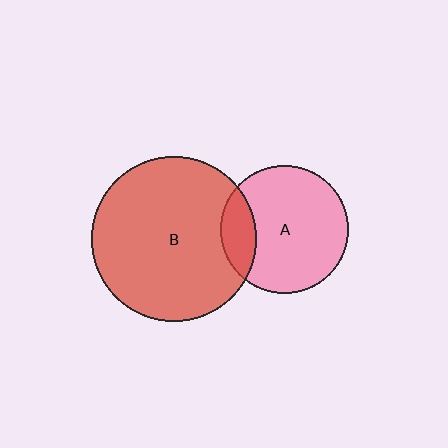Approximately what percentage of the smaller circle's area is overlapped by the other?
Approximately 20%.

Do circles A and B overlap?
Yes.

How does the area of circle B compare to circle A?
Approximately 1.7 times.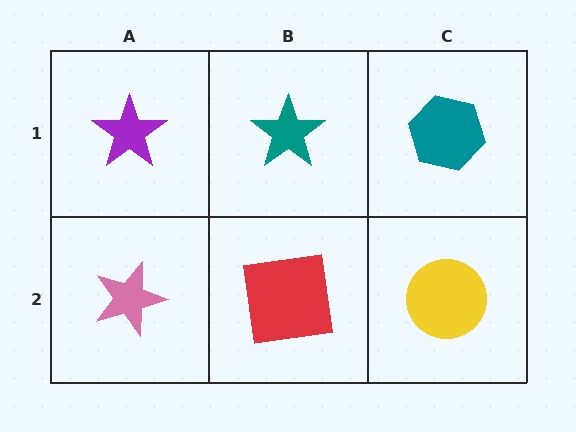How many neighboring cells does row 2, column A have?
2.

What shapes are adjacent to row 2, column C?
A teal hexagon (row 1, column C), a red square (row 2, column B).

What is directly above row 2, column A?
A purple star.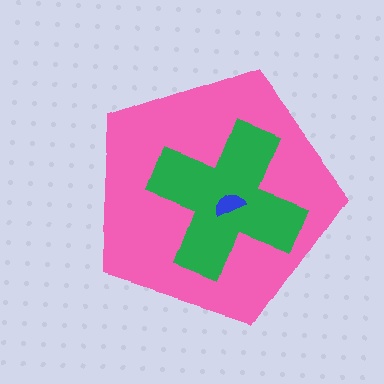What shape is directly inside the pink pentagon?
The green cross.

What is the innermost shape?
The blue semicircle.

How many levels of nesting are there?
3.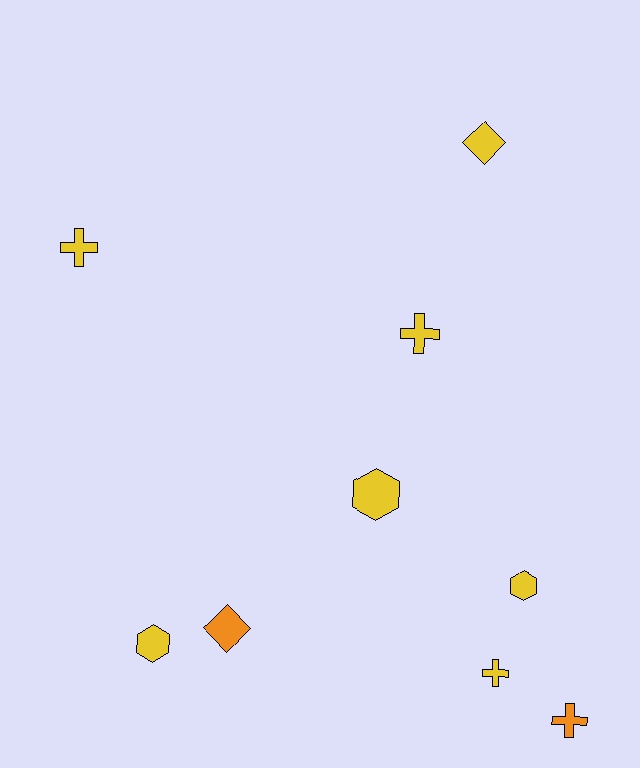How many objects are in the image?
There are 9 objects.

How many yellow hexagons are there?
There are 3 yellow hexagons.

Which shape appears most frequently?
Cross, with 4 objects.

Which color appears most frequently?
Yellow, with 7 objects.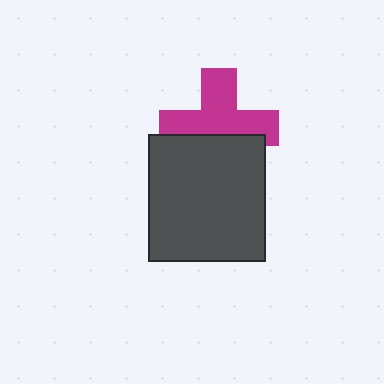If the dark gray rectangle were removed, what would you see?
You would see the complete magenta cross.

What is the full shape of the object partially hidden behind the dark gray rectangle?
The partially hidden object is a magenta cross.